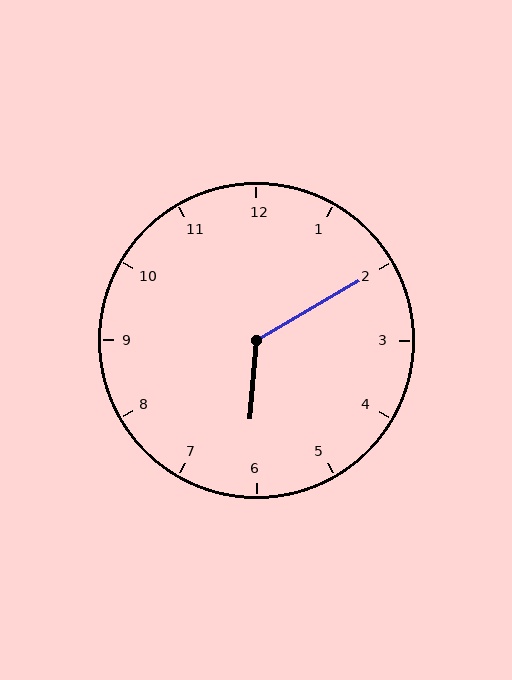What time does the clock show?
6:10.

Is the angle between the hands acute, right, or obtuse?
It is obtuse.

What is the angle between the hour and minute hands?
Approximately 125 degrees.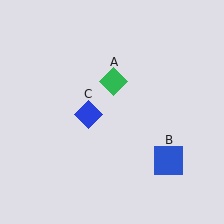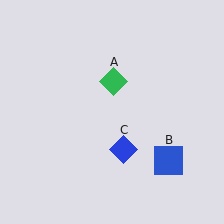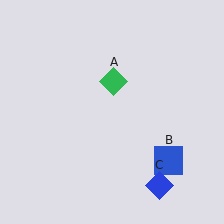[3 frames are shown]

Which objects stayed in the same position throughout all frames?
Green diamond (object A) and blue square (object B) remained stationary.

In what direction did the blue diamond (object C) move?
The blue diamond (object C) moved down and to the right.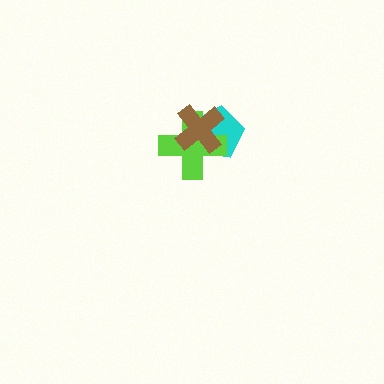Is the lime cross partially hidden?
Yes, it is partially covered by another shape.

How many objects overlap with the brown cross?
2 objects overlap with the brown cross.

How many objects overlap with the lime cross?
2 objects overlap with the lime cross.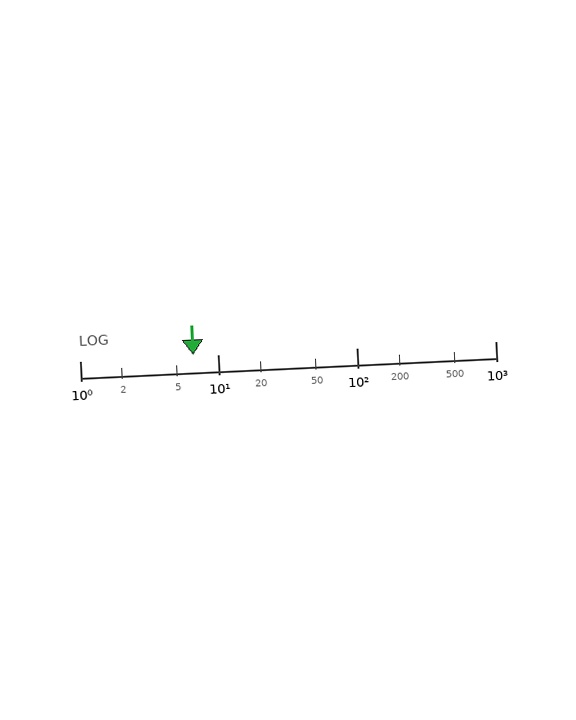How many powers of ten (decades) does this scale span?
The scale spans 3 decades, from 1 to 1000.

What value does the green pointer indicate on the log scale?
The pointer indicates approximately 6.6.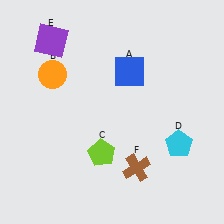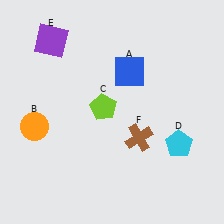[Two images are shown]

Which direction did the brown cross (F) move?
The brown cross (F) moved up.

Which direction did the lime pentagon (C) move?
The lime pentagon (C) moved up.